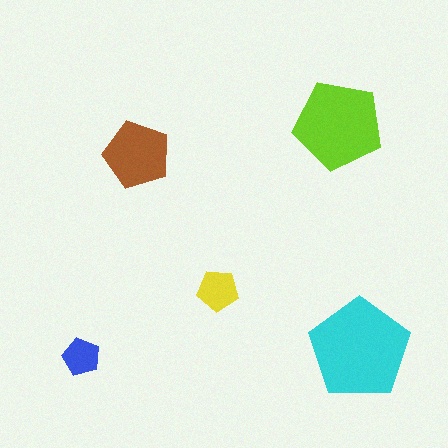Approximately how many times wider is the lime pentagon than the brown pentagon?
About 1.5 times wider.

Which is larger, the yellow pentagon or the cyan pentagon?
The cyan one.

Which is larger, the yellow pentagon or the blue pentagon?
The yellow one.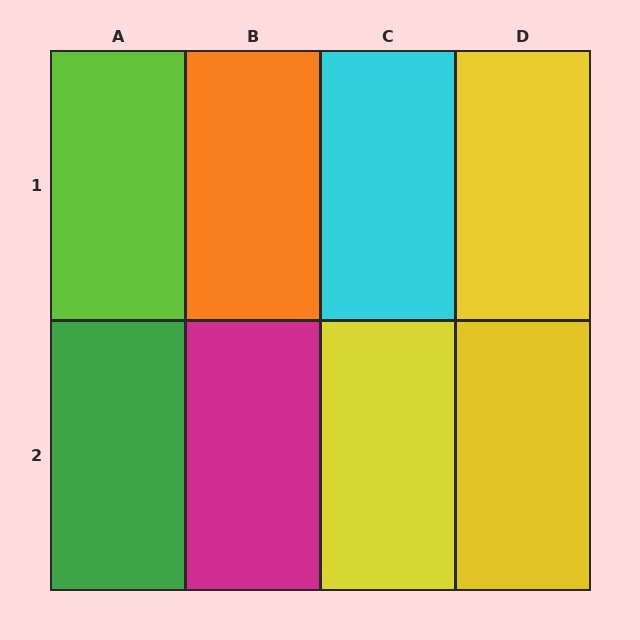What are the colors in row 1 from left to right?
Lime, orange, cyan, yellow.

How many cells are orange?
1 cell is orange.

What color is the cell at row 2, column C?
Yellow.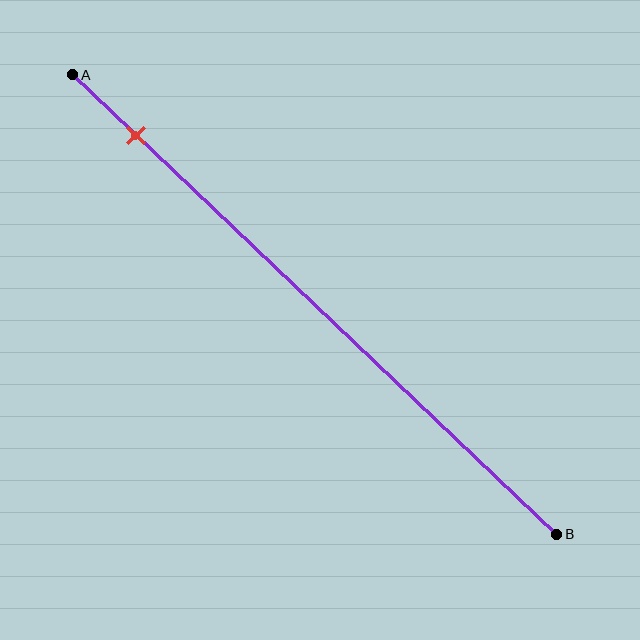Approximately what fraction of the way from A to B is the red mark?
The red mark is approximately 15% of the way from A to B.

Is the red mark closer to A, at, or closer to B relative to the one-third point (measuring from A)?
The red mark is closer to point A than the one-third point of segment AB.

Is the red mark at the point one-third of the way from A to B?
No, the mark is at about 15% from A, not at the 33% one-third point.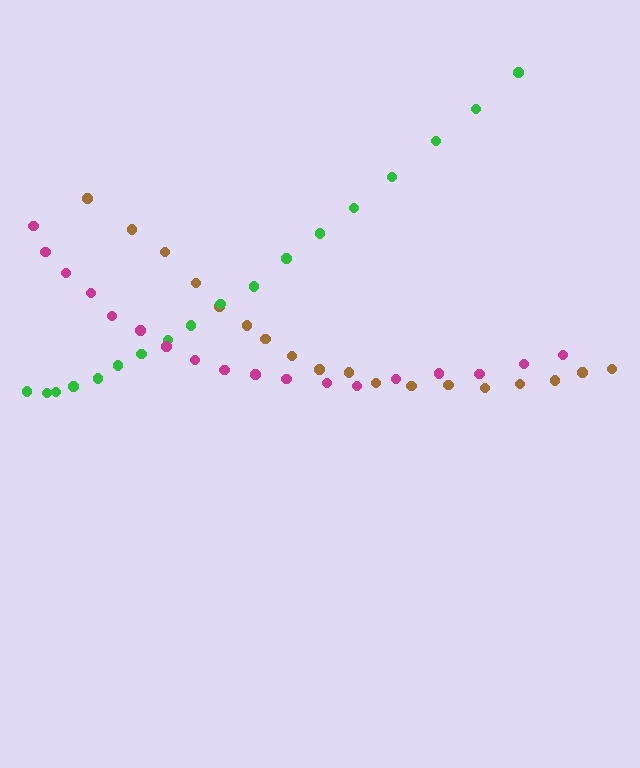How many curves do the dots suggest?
There are 3 distinct paths.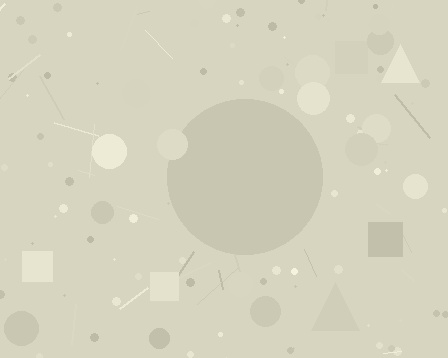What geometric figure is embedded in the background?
A circle is embedded in the background.